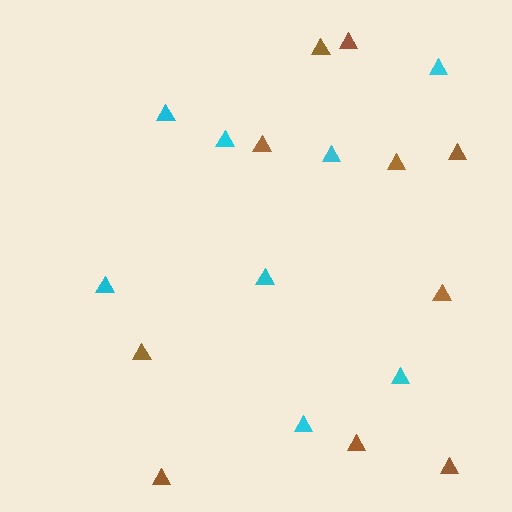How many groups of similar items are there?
There are 2 groups: one group of cyan triangles (8) and one group of brown triangles (10).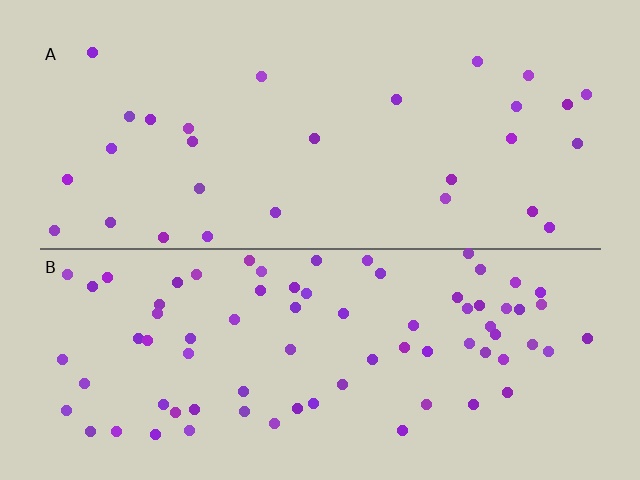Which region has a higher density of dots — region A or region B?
B (the bottom).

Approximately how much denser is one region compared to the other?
Approximately 2.6× — region B over region A.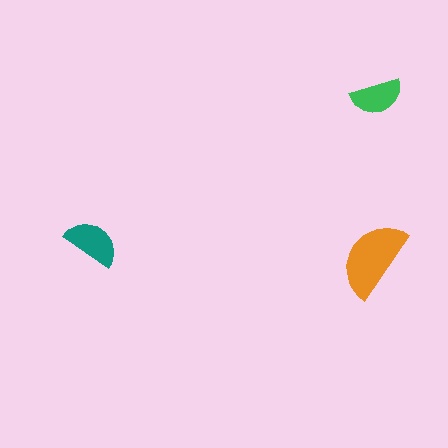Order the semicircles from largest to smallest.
the orange one, the teal one, the green one.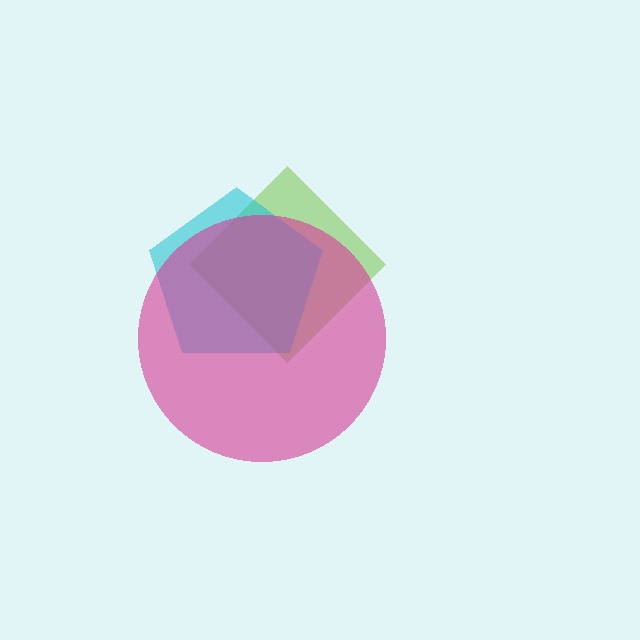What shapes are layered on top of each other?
The layered shapes are: a lime diamond, a cyan pentagon, a magenta circle.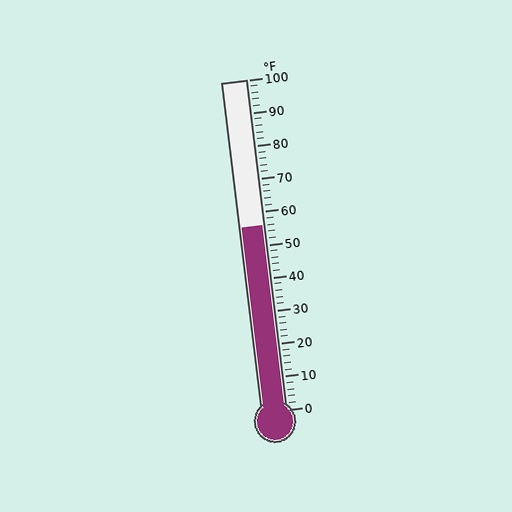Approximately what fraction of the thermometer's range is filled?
The thermometer is filled to approximately 55% of its range.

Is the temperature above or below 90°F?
The temperature is below 90°F.